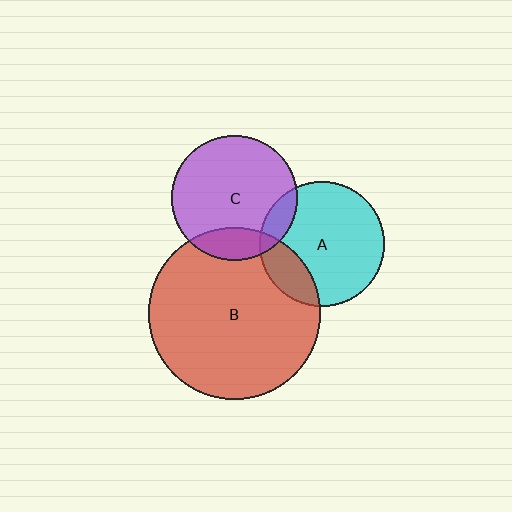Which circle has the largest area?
Circle B (red).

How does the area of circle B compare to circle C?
Approximately 1.9 times.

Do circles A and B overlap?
Yes.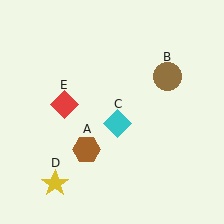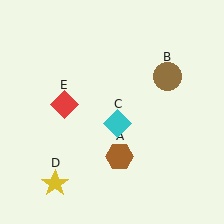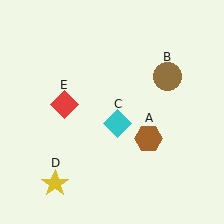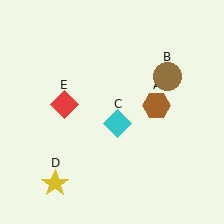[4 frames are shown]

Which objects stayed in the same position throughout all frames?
Brown circle (object B) and cyan diamond (object C) and yellow star (object D) and red diamond (object E) remained stationary.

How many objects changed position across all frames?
1 object changed position: brown hexagon (object A).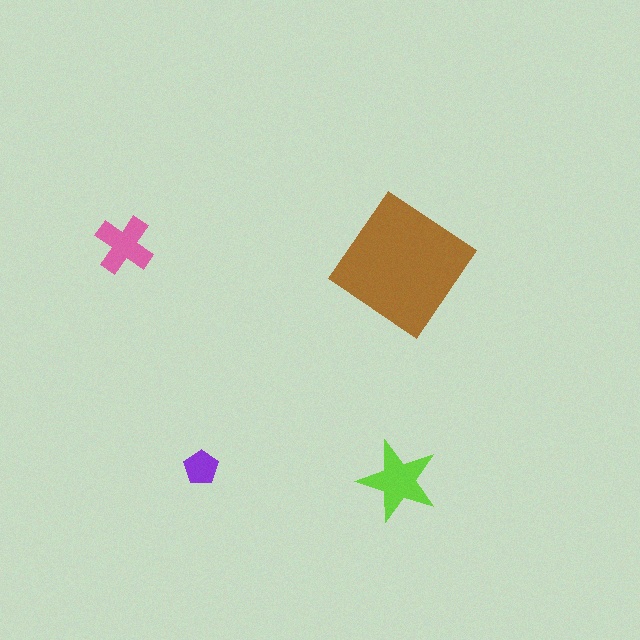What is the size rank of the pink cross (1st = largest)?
3rd.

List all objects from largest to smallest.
The brown diamond, the lime star, the pink cross, the purple pentagon.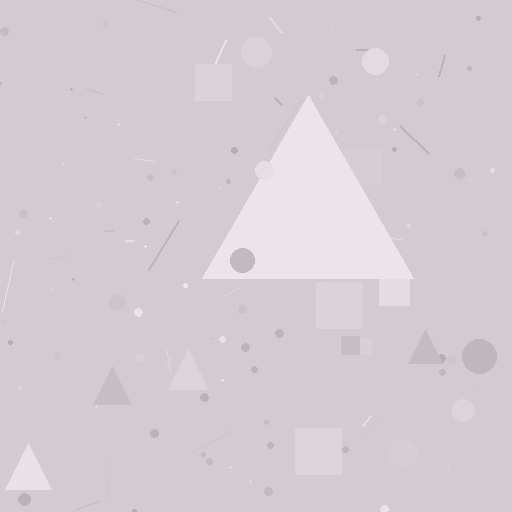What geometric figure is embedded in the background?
A triangle is embedded in the background.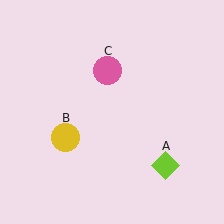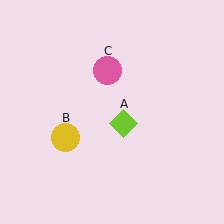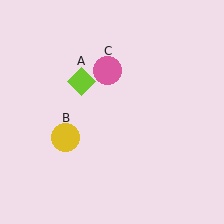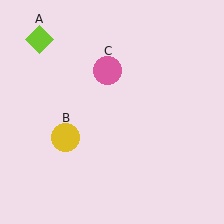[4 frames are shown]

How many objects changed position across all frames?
1 object changed position: lime diamond (object A).